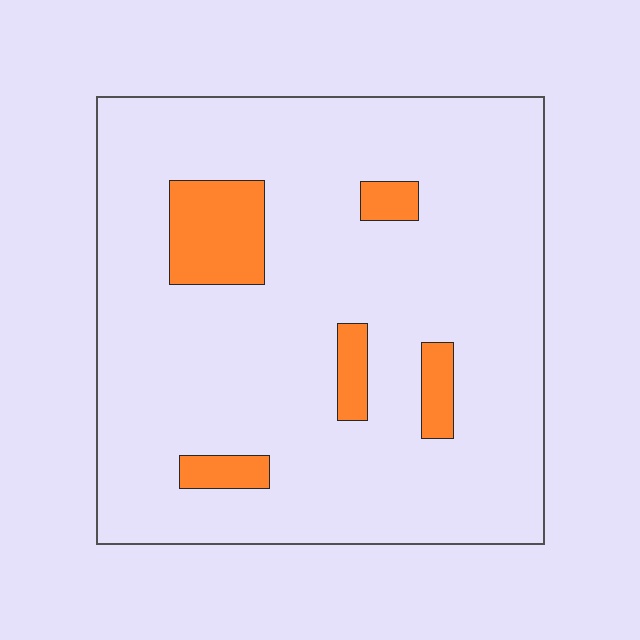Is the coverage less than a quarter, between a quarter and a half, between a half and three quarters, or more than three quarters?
Less than a quarter.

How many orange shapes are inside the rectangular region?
5.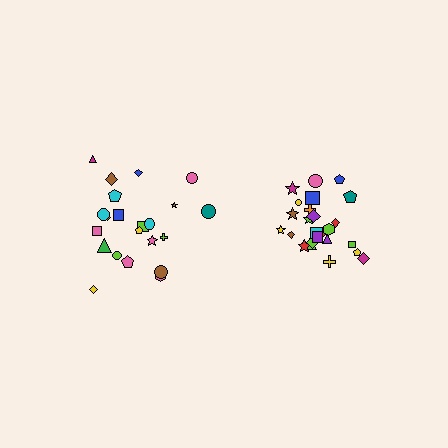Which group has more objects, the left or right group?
The right group.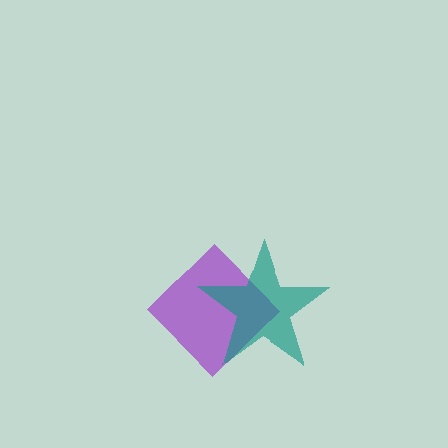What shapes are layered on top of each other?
The layered shapes are: a purple diamond, a teal star.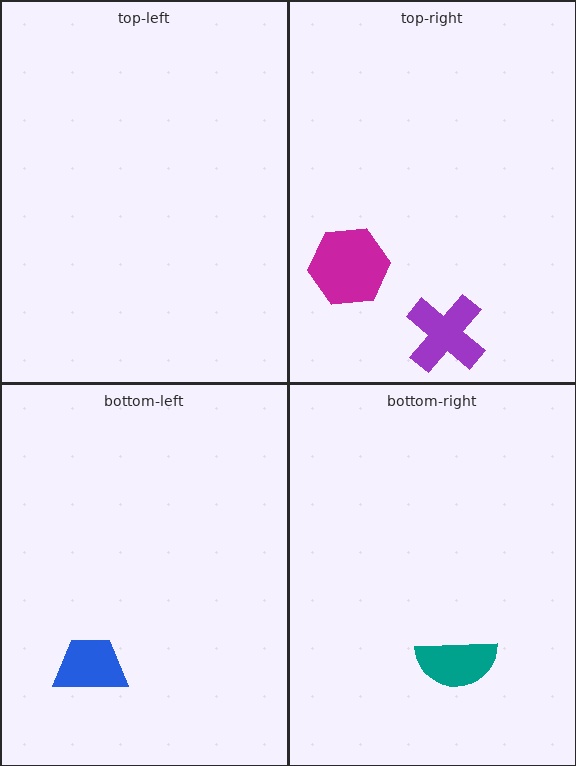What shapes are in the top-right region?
The magenta hexagon, the purple cross.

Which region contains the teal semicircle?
The bottom-right region.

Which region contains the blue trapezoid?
The bottom-left region.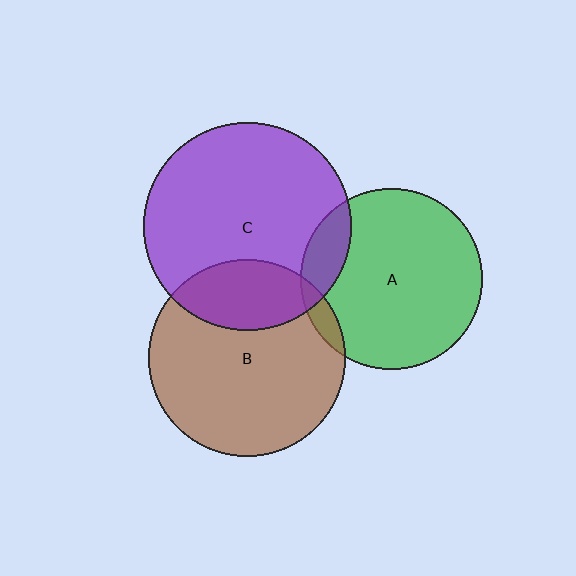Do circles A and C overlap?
Yes.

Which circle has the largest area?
Circle C (purple).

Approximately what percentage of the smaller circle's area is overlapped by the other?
Approximately 15%.